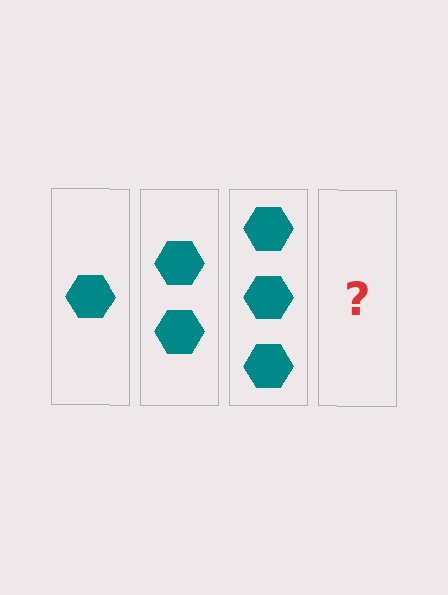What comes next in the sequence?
The next element should be 4 hexagons.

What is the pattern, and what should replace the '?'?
The pattern is that each step adds one more hexagon. The '?' should be 4 hexagons.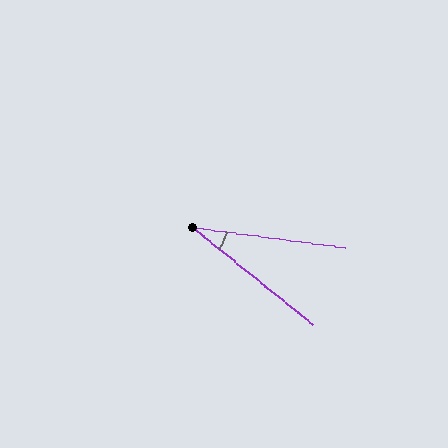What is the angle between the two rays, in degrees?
Approximately 31 degrees.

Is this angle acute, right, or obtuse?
It is acute.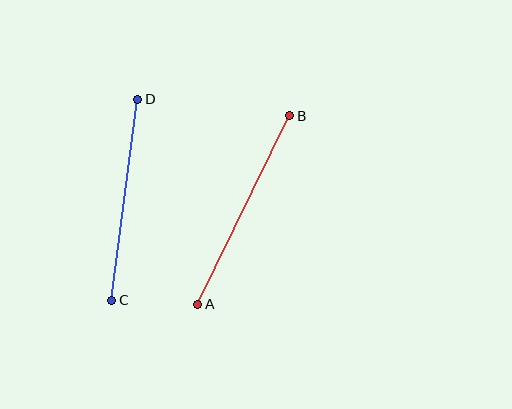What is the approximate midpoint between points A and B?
The midpoint is at approximately (244, 210) pixels.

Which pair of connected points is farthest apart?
Points A and B are farthest apart.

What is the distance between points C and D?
The distance is approximately 202 pixels.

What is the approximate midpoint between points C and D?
The midpoint is at approximately (125, 200) pixels.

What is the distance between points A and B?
The distance is approximately 210 pixels.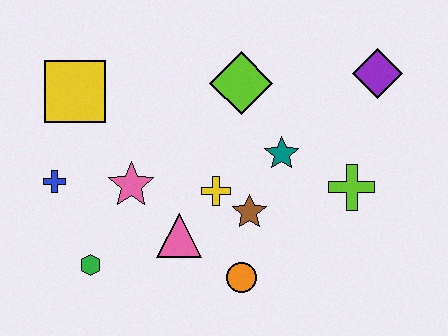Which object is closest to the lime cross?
The teal star is closest to the lime cross.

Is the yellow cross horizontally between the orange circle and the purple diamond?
No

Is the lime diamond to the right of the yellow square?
Yes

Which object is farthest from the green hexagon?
The purple diamond is farthest from the green hexagon.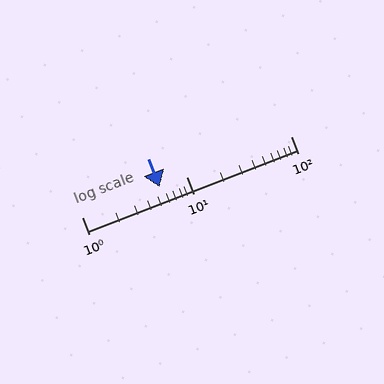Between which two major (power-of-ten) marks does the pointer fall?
The pointer is between 1 and 10.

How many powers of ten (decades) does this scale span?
The scale spans 2 decades, from 1 to 100.